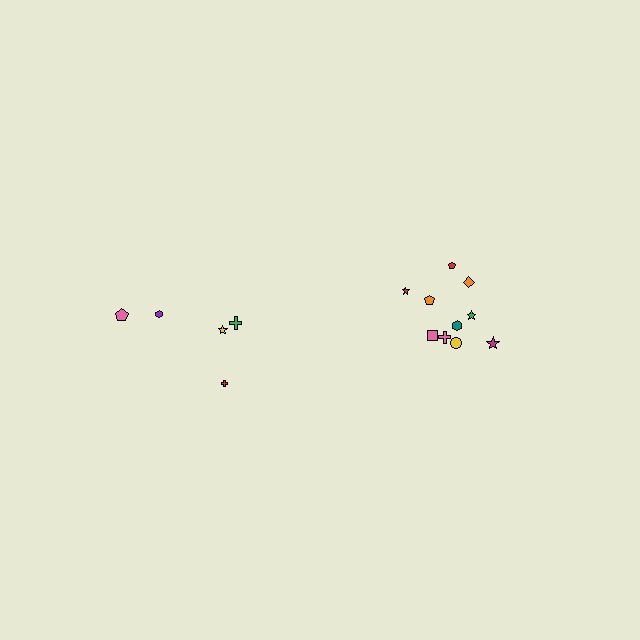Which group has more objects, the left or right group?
The right group.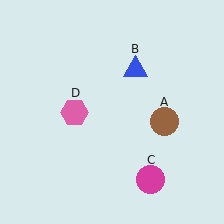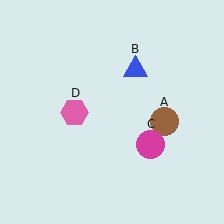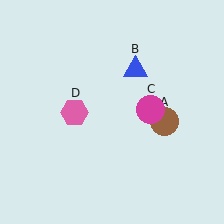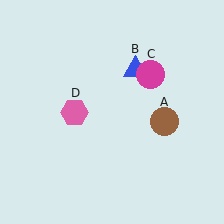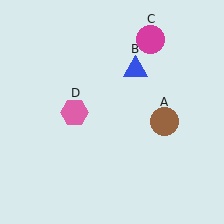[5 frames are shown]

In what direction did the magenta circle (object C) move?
The magenta circle (object C) moved up.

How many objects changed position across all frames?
1 object changed position: magenta circle (object C).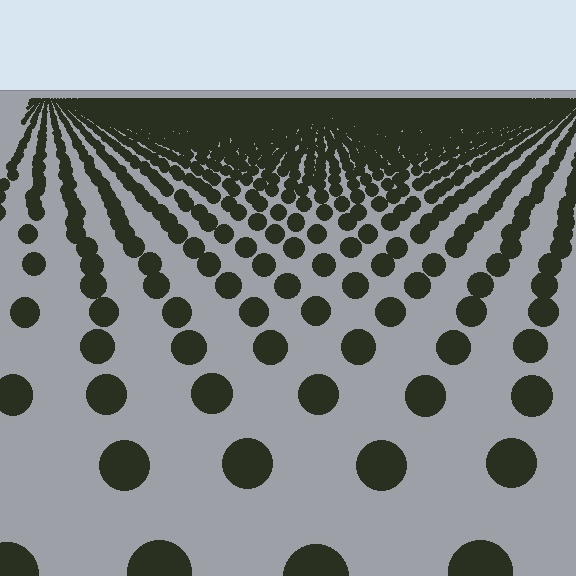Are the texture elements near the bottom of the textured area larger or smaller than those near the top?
Larger. Near the bottom, elements are closer to the viewer and appear at a bigger on-screen size.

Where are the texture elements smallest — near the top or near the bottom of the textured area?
Near the top.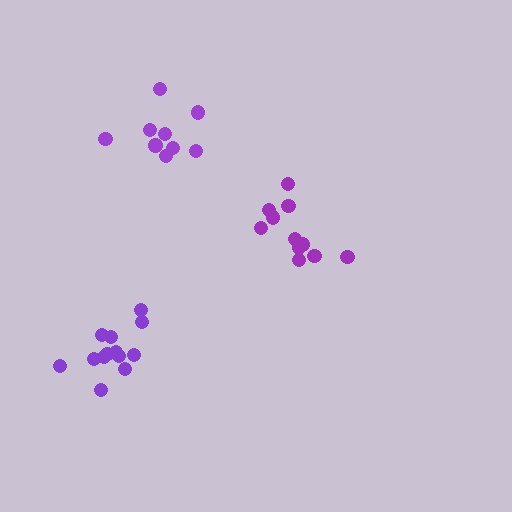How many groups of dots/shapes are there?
There are 3 groups.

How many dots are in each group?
Group 1: 13 dots, Group 2: 9 dots, Group 3: 11 dots (33 total).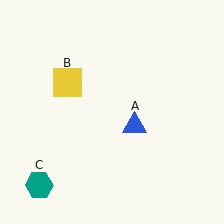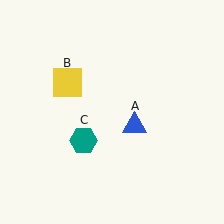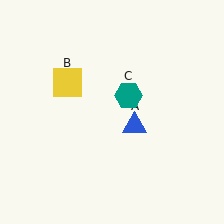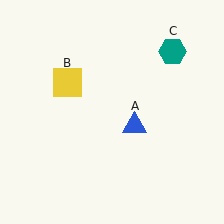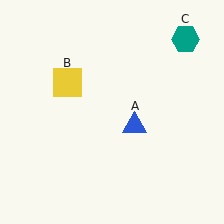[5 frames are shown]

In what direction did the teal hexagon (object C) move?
The teal hexagon (object C) moved up and to the right.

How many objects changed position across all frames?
1 object changed position: teal hexagon (object C).